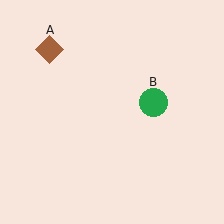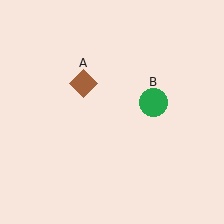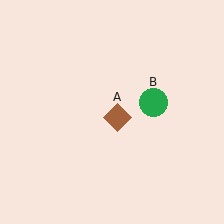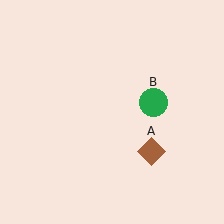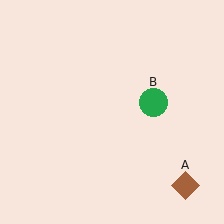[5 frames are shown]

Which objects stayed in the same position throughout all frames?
Green circle (object B) remained stationary.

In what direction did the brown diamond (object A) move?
The brown diamond (object A) moved down and to the right.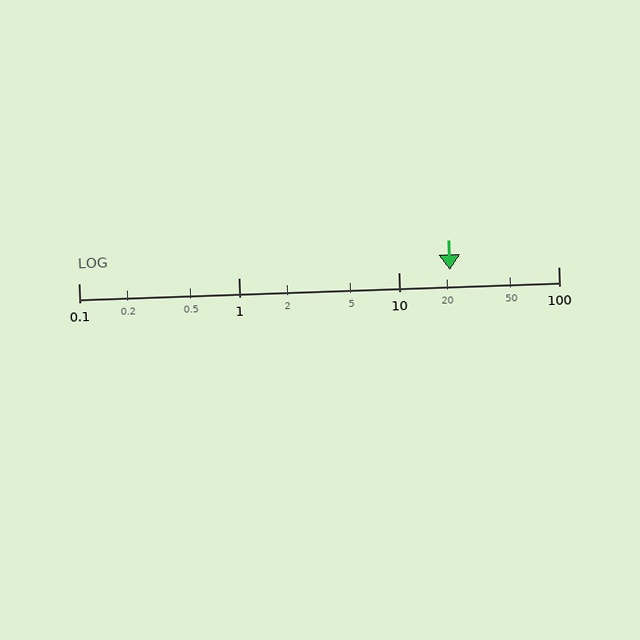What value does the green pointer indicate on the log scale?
The pointer indicates approximately 21.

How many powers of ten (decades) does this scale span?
The scale spans 3 decades, from 0.1 to 100.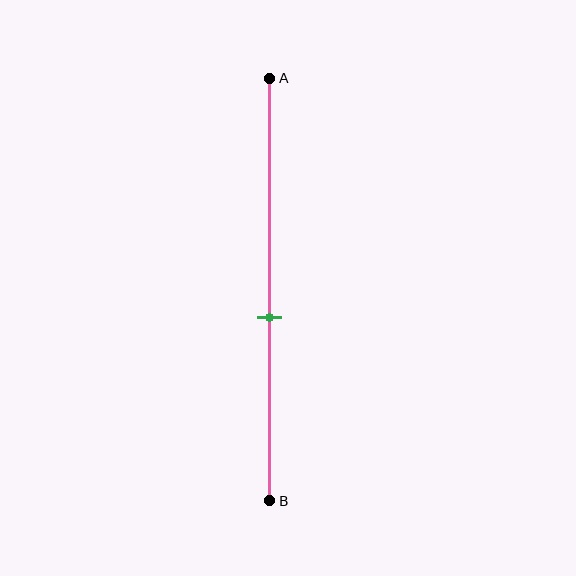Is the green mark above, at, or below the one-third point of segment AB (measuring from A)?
The green mark is below the one-third point of segment AB.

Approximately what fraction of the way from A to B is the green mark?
The green mark is approximately 55% of the way from A to B.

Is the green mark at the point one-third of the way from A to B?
No, the mark is at about 55% from A, not at the 33% one-third point.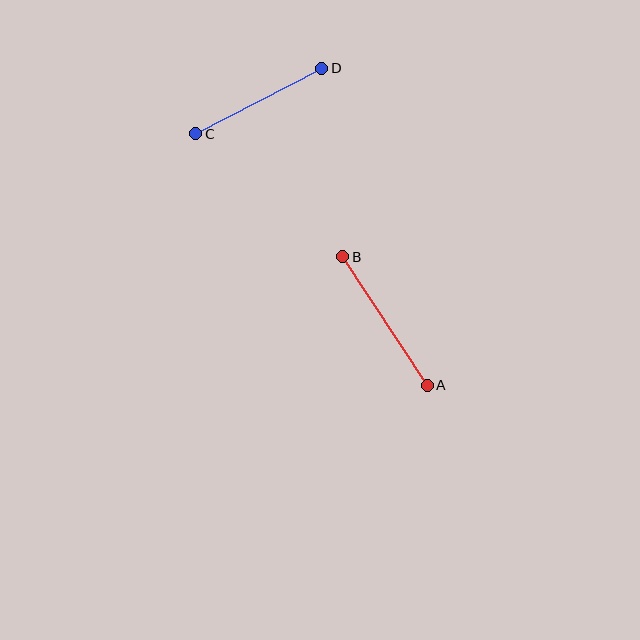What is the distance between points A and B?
The distance is approximately 154 pixels.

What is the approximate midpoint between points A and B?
The midpoint is at approximately (385, 321) pixels.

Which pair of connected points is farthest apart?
Points A and B are farthest apart.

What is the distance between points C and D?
The distance is approximately 142 pixels.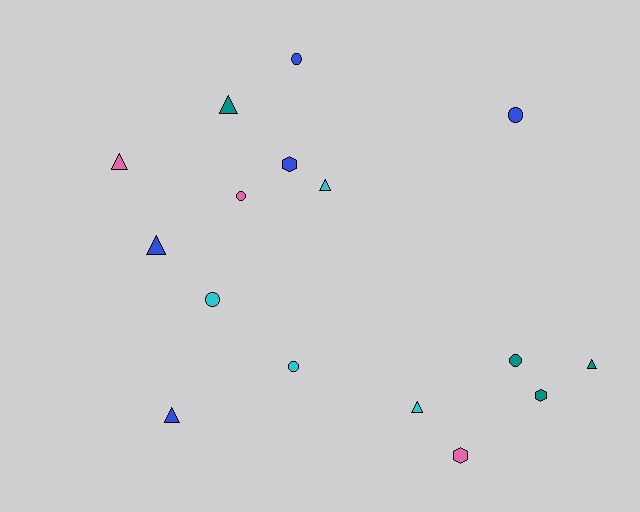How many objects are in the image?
There are 16 objects.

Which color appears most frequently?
Blue, with 5 objects.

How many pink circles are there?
There is 1 pink circle.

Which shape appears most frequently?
Triangle, with 7 objects.